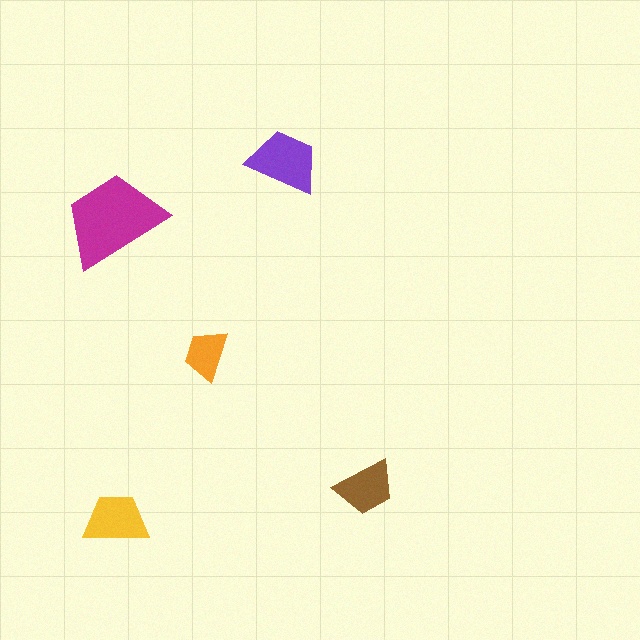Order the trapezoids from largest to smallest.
the magenta one, the purple one, the yellow one, the brown one, the orange one.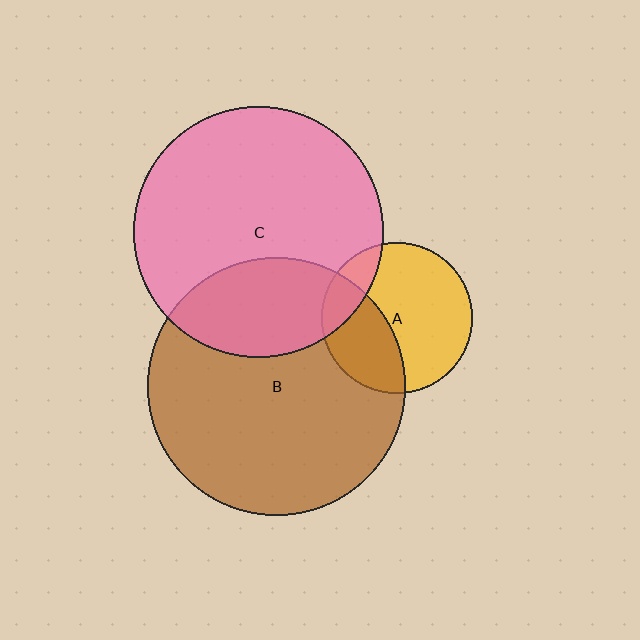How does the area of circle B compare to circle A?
Approximately 2.9 times.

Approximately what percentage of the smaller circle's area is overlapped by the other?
Approximately 15%.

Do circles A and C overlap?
Yes.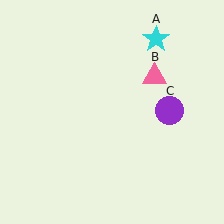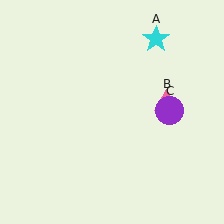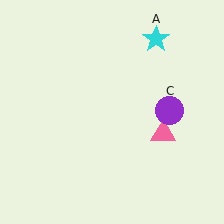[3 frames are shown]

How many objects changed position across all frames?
1 object changed position: pink triangle (object B).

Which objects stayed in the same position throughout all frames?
Cyan star (object A) and purple circle (object C) remained stationary.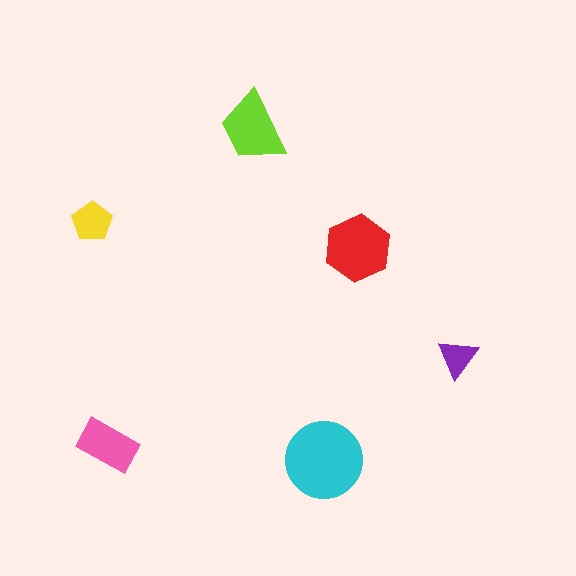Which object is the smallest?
The purple triangle.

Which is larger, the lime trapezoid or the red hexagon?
The red hexagon.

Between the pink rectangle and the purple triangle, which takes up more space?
The pink rectangle.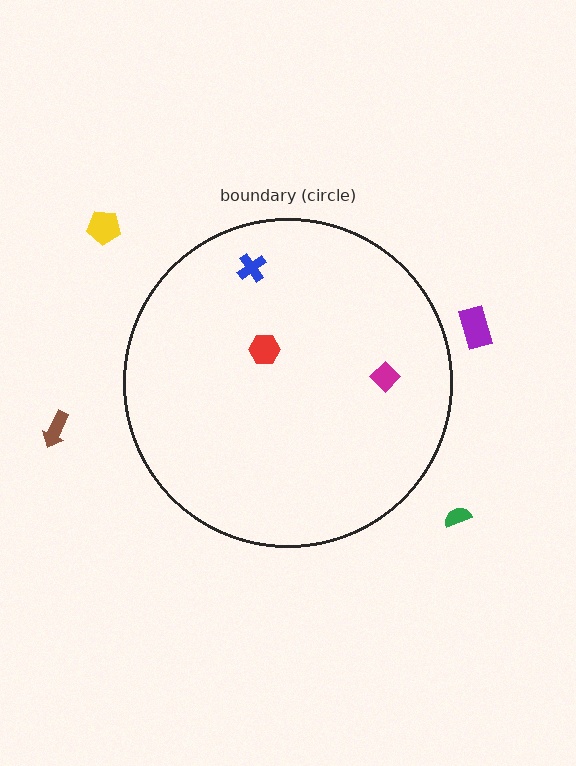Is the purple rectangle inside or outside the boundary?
Outside.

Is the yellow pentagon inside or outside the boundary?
Outside.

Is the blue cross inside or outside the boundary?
Inside.